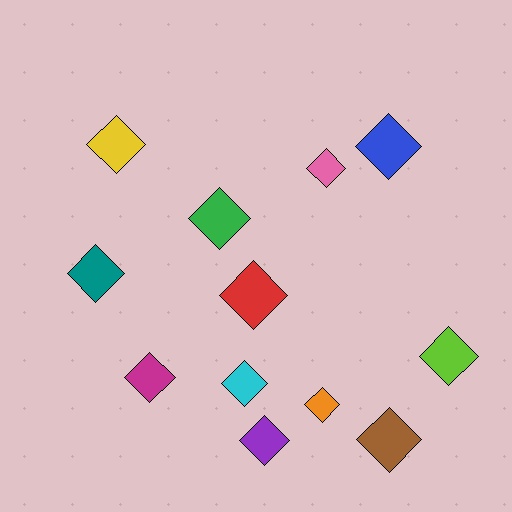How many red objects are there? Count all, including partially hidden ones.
There is 1 red object.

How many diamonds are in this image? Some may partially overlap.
There are 12 diamonds.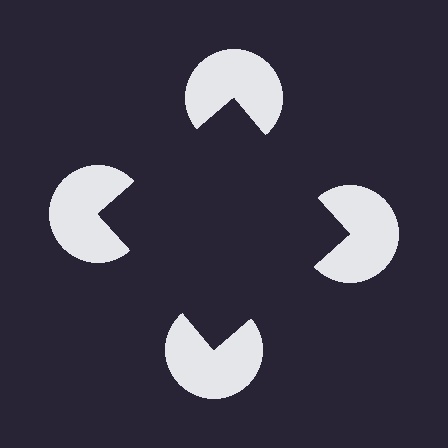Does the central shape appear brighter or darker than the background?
It typically appears slightly darker than the background, even though no actual brightness change is drawn.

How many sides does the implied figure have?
4 sides.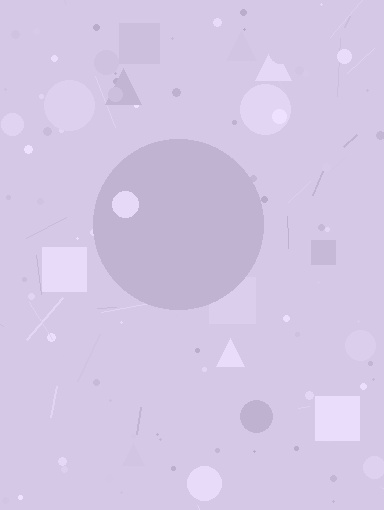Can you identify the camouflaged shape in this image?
The camouflaged shape is a circle.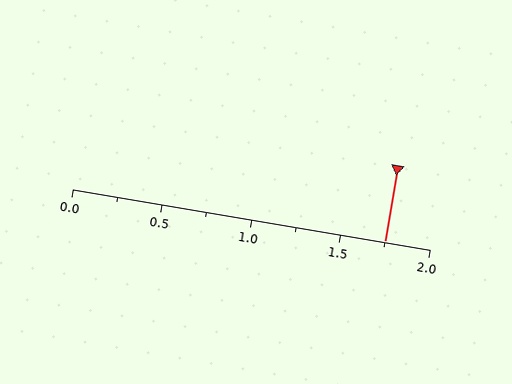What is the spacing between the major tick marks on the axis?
The major ticks are spaced 0.5 apart.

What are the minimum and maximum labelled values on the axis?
The axis runs from 0.0 to 2.0.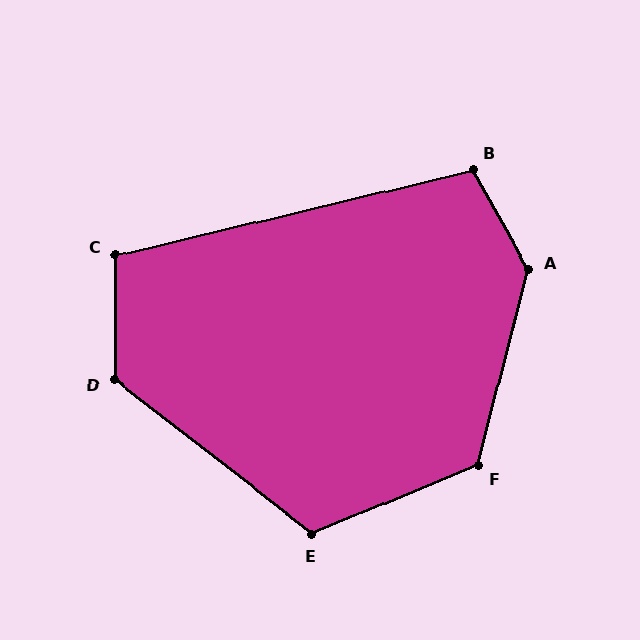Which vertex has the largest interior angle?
A, at approximately 137 degrees.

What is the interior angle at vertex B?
Approximately 106 degrees (obtuse).